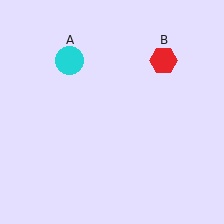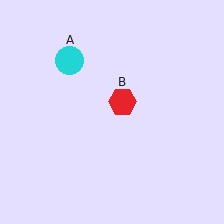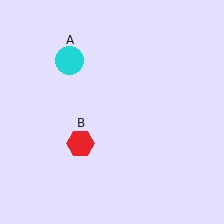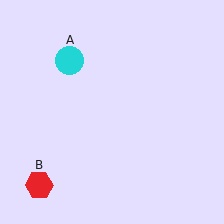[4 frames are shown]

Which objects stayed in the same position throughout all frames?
Cyan circle (object A) remained stationary.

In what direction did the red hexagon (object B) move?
The red hexagon (object B) moved down and to the left.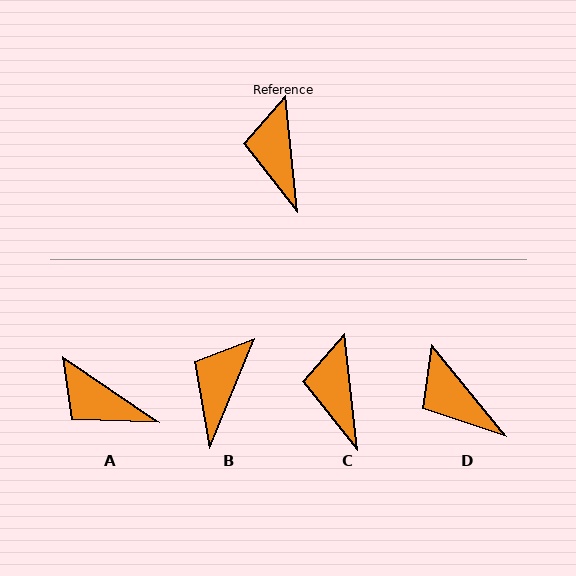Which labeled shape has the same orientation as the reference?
C.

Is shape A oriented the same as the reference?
No, it is off by about 50 degrees.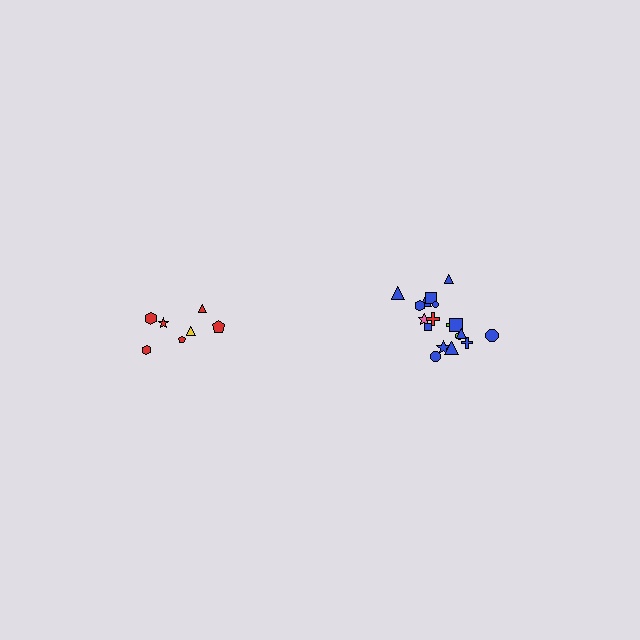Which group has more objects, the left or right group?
The right group.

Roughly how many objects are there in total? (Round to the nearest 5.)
Roughly 25 objects in total.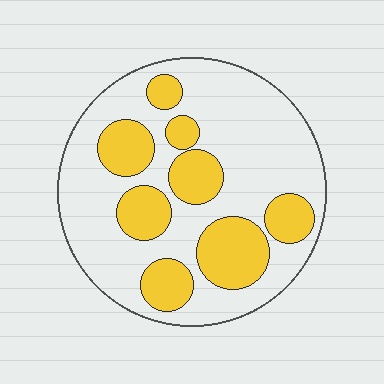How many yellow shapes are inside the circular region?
8.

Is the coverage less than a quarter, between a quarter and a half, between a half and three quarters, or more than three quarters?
Between a quarter and a half.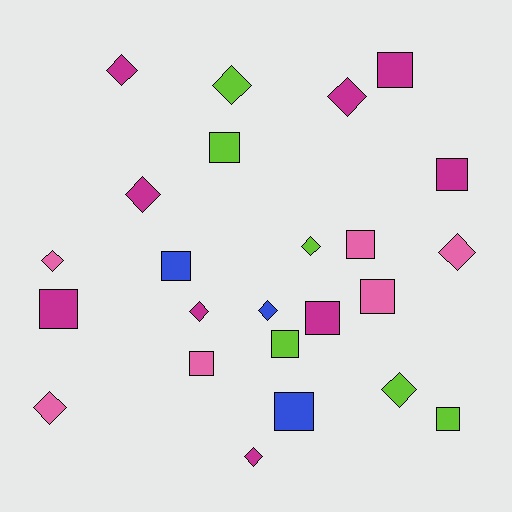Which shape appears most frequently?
Diamond, with 12 objects.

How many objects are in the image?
There are 24 objects.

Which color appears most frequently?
Magenta, with 9 objects.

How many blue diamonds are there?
There is 1 blue diamond.